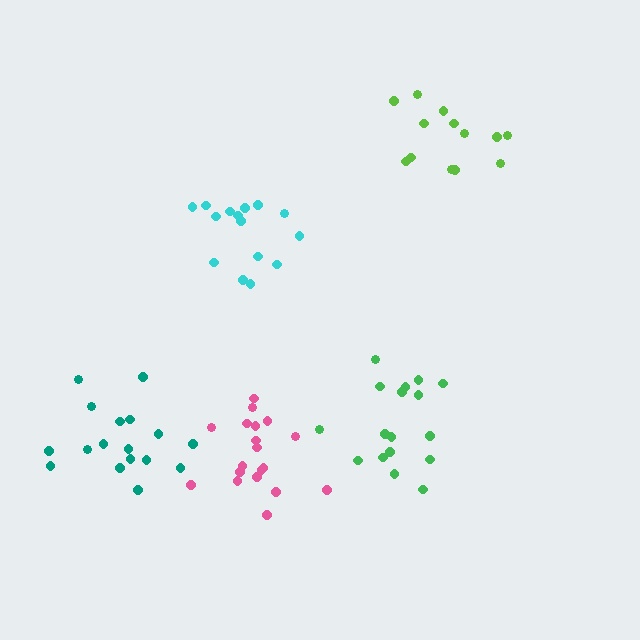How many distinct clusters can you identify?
There are 5 distinct clusters.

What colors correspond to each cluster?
The clusters are colored: cyan, green, lime, pink, teal.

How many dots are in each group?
Group 1: 15 dots, Group 2: 17 dots, Group 3: 13 dots, Group 4: 19 dots, Group 5: 17 dots (81 total).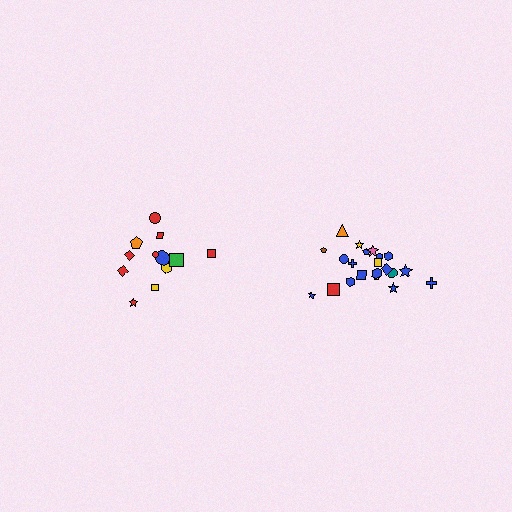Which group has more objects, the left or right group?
The right group.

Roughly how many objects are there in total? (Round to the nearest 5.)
Roughly 35 objects in total.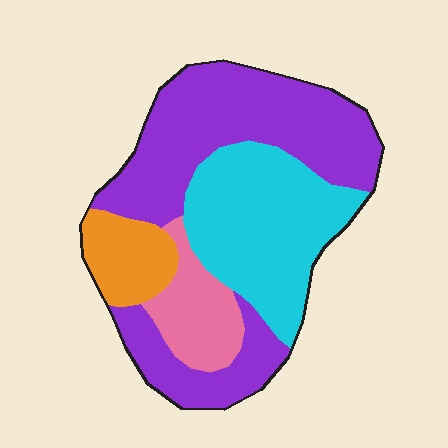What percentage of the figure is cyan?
Cyan covers roughly 30% of the figure.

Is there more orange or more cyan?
Cyan.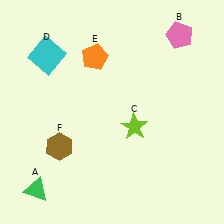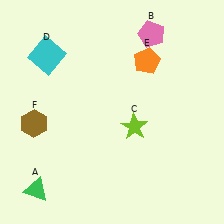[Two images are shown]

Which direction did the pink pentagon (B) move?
The pink pentagon (B) moved left.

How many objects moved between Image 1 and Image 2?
3 objects moved between the two images.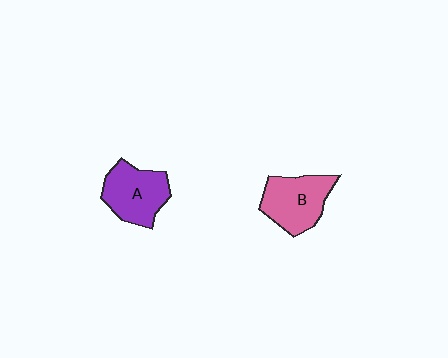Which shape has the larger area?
Shape B (pink).